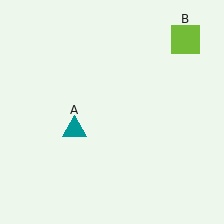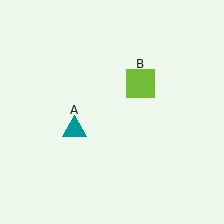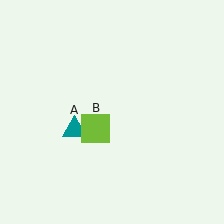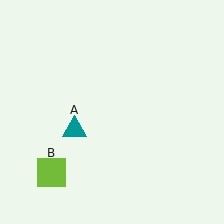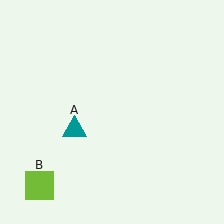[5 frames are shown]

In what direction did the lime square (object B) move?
The lime square (object B) moved down and to the left.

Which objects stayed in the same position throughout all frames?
Teal triangle (object A) remained stationary.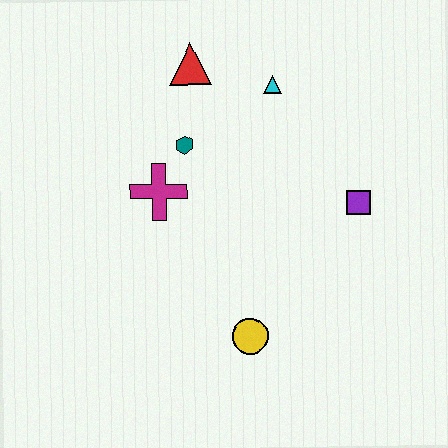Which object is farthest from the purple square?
The red triangle is farthest from the purple square.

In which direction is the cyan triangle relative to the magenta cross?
The cyan triangle is to the right of the magenta cross.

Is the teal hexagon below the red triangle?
Yes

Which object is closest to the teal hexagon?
The magenta cross is closest to the teal hexagon.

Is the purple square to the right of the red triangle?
Yes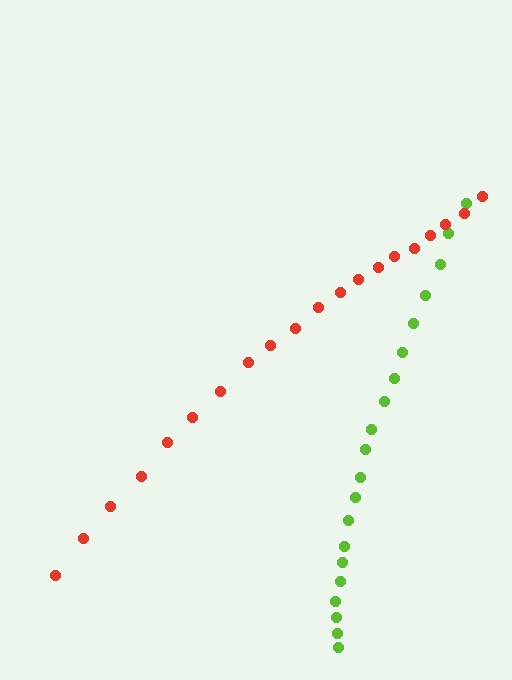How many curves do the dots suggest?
There are 2 distinct paths.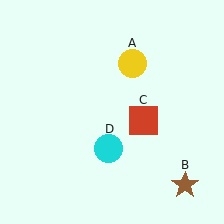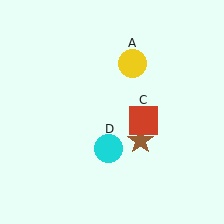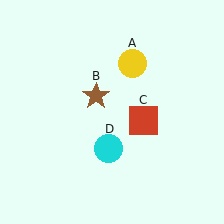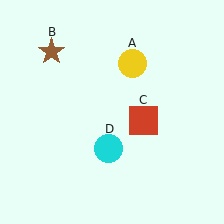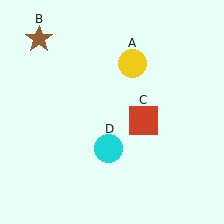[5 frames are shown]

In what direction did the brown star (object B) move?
The brown star (object B) moved up and to the left.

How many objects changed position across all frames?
1 object changed position: brown star (object B).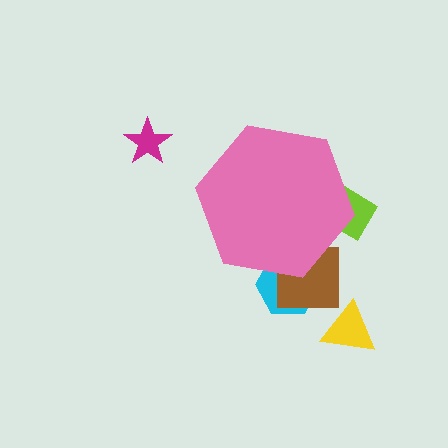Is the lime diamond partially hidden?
Yes, the lime diamond is partially hidden behind the pink hexagon.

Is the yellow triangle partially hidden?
No, the yellow triangle is fully visible.